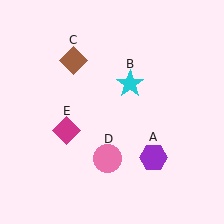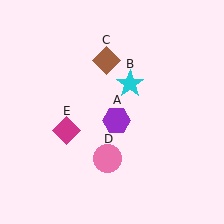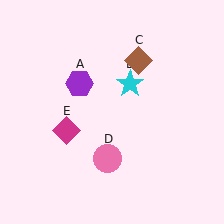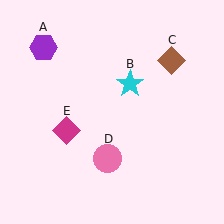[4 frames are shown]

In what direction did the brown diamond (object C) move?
The brown diamond (object C) moved right.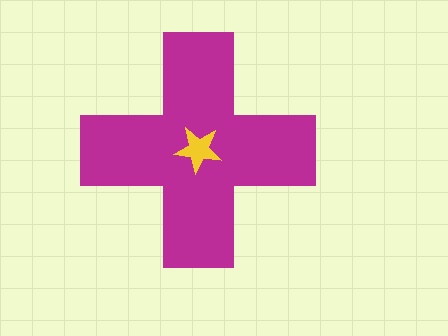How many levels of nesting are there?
2.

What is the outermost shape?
The magenta cross.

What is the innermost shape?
The yellow star.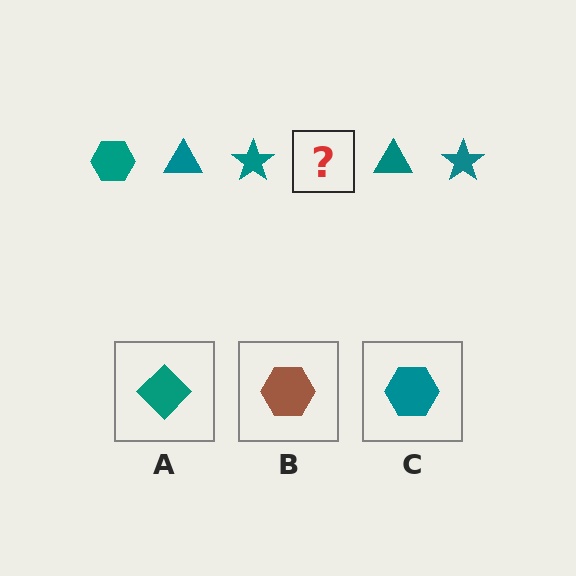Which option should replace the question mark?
Option C.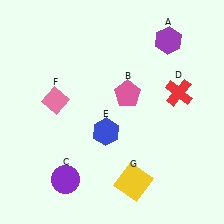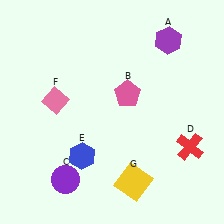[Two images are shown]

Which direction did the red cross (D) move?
The red cross (D) moved down.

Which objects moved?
The objects that moved are: the red cross (D), the blue hexagon (E).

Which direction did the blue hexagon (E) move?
The blue hexagon (E) moved down.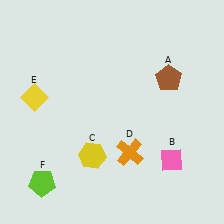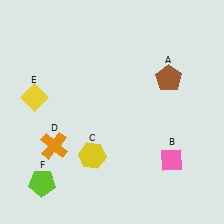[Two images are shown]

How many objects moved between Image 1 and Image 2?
1 object moved between the two images.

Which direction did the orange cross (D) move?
The orange cross (D) moved left.